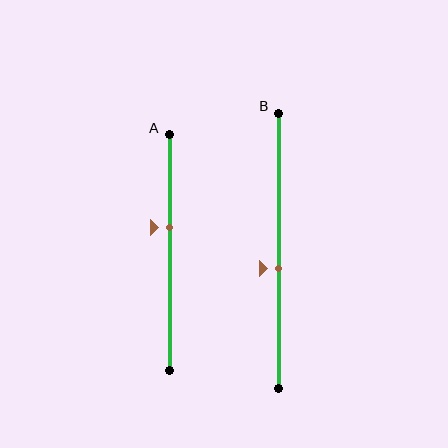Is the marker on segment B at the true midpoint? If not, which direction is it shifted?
No, the marker on segment B is shifted downward by about 7% of the segment length.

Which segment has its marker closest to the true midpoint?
Segment B has its marker closest to the true midpoint.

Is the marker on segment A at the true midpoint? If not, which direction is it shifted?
No, the marker on segment A is shifted upward by about 11% of the segment length.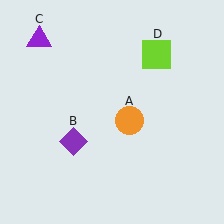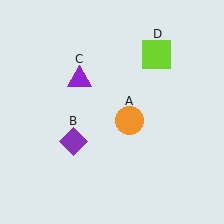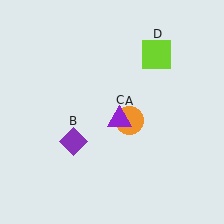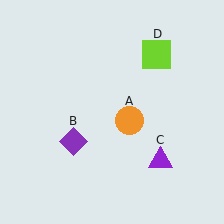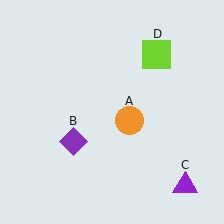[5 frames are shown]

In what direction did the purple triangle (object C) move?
The purple triangle (object C) moved down and to the right.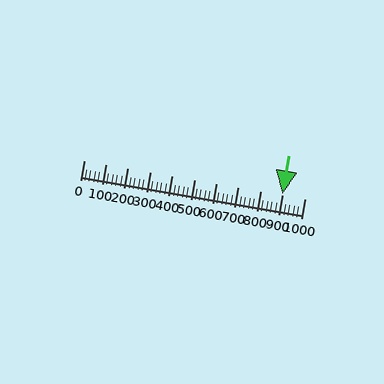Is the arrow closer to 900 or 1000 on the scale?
The arrow is closer to 900.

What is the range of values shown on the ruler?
The ruler shows values from 0 to 1000.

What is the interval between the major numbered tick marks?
The major tick marks are spaced 100 units apart.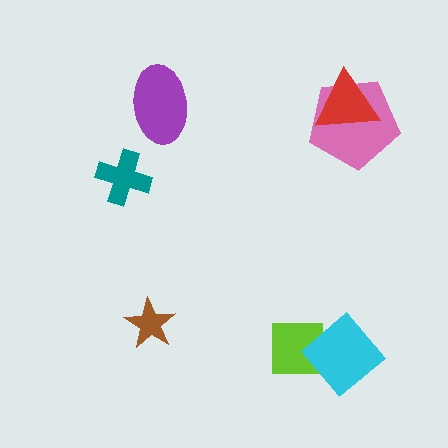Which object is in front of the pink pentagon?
The red triangle is in front of the pink pentagon.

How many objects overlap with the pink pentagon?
1 object overlaps with the pink pentagon.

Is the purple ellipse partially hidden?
No, no other shape covers it.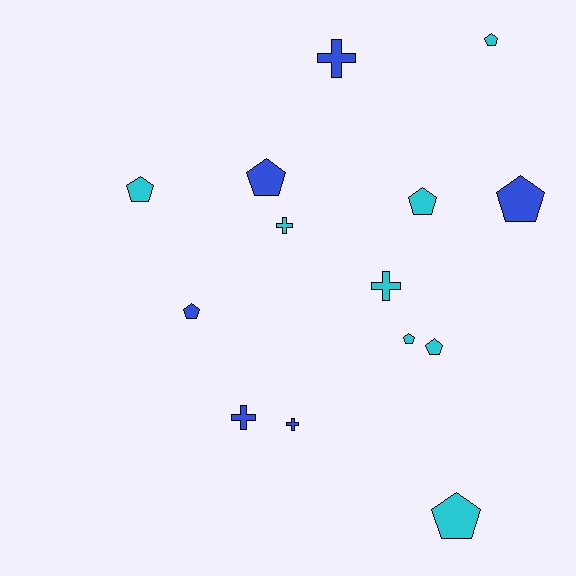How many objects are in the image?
There are 14 objects.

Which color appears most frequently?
Cyan, with 8 objects.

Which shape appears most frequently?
Pentagon, with 9 objects.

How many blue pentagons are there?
There are 3 blue pentagons.